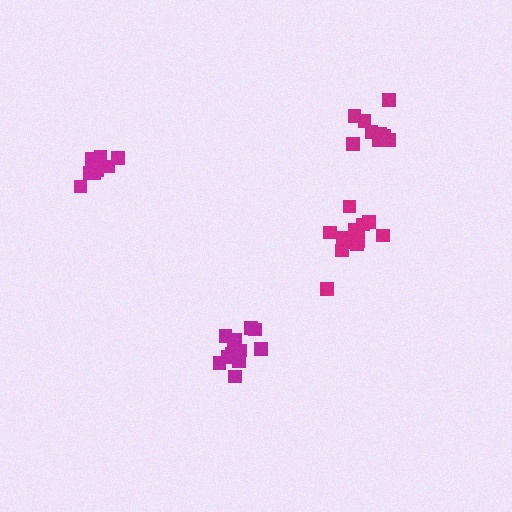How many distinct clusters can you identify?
There are 4 distinct clusters.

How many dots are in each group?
Group 1: 9 dots, Group 2: 8 dots, Group 3: 12 dots, Group 4: 13 dots (42 total).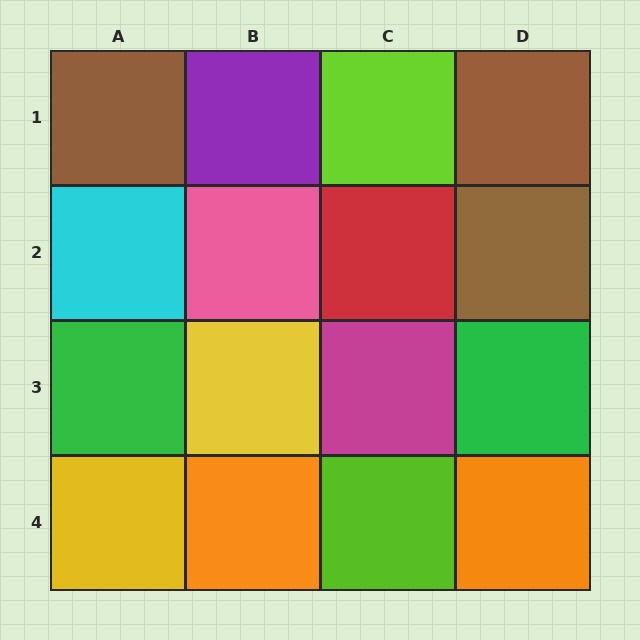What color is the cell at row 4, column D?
Orange.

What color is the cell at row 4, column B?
Orange.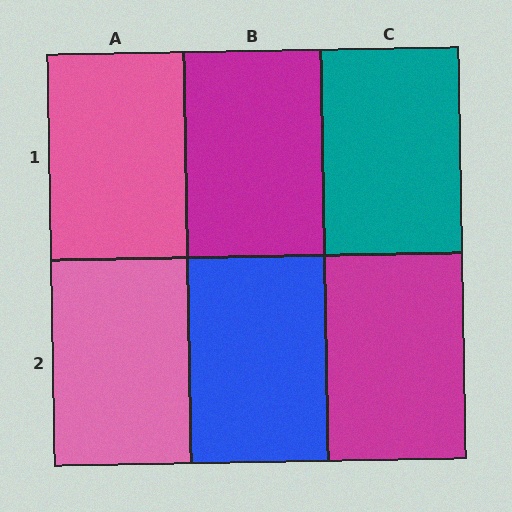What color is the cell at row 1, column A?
Pink.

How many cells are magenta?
2 cells are magenta.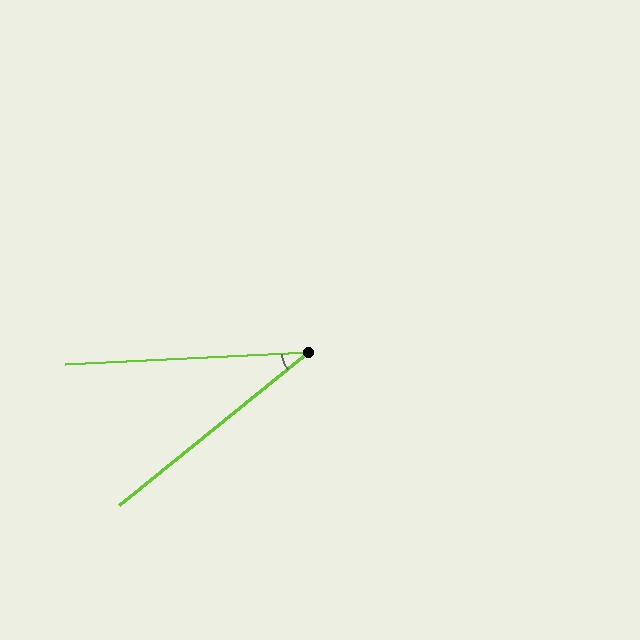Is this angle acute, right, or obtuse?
It is acute.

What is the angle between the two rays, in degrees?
Approximately 36 degrees.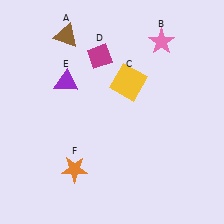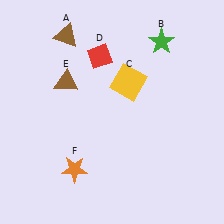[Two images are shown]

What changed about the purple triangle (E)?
In Image 1, E is purple. In Image 2, it changed to brown.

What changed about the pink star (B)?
In Image 1, B is pink. In Image 2, it changed to green.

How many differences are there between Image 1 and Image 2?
There are 3 differences between the two images.